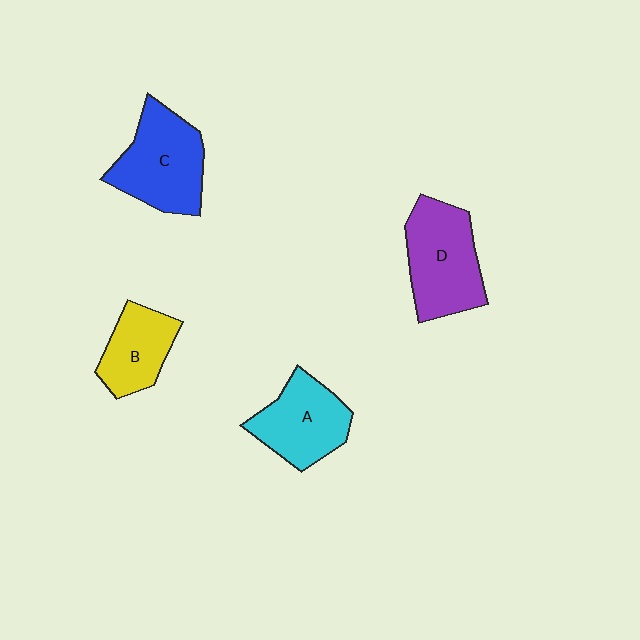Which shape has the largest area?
Shape C (blue).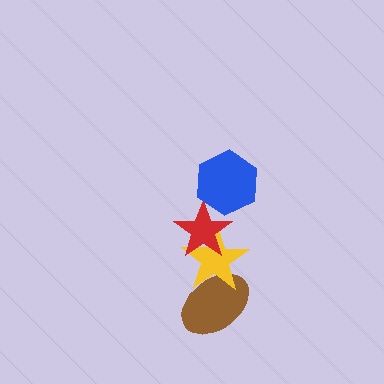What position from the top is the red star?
The red star is 2nd from the top.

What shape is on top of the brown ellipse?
The yellow star is on top of the brown ellipse.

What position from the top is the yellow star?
The yellow star is 3rd from the top.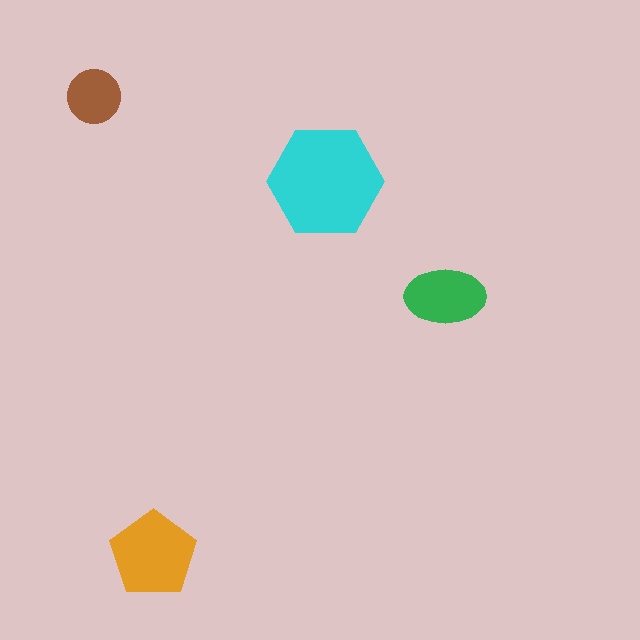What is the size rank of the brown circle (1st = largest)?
4th.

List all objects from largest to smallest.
The cyan hexagon, the orange pentagon, the green ellipse, the brown circle.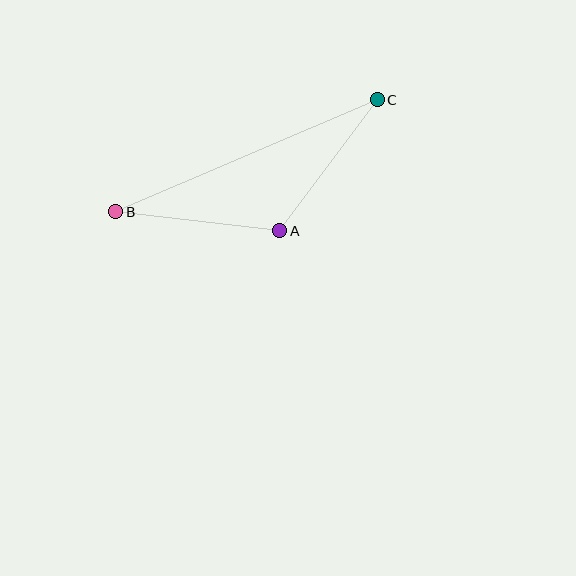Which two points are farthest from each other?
Points B and C are farthest from each other.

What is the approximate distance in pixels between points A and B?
The distance between A and B is approximately 165 pixels.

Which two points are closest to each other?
Points A and C are closest to each other.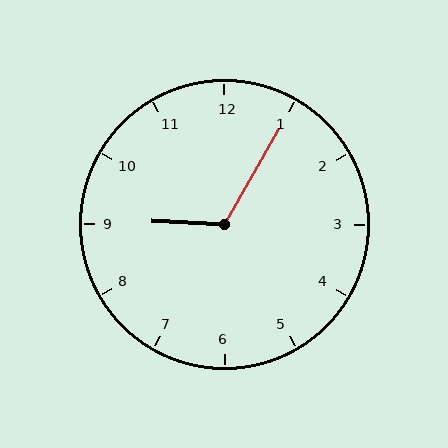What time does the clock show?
9:05.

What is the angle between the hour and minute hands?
Approximately 118 degrees.